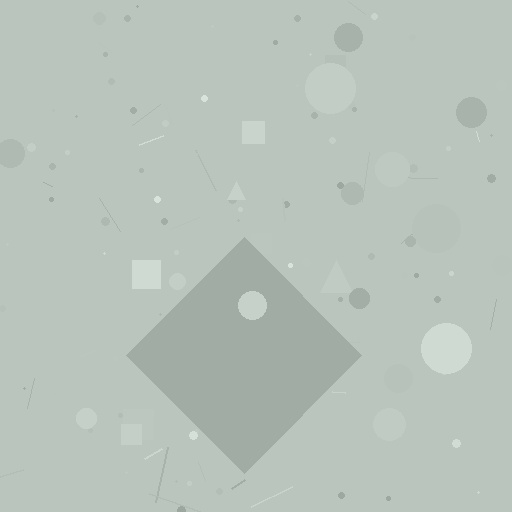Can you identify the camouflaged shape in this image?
The camouflaged shape is a diamond.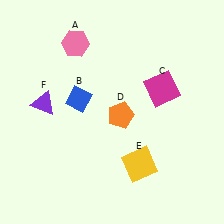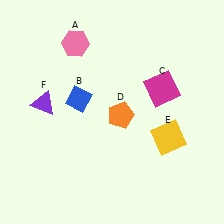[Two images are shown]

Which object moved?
The yellow square (E) moved right.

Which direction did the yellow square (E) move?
The yellow square (E) moved right.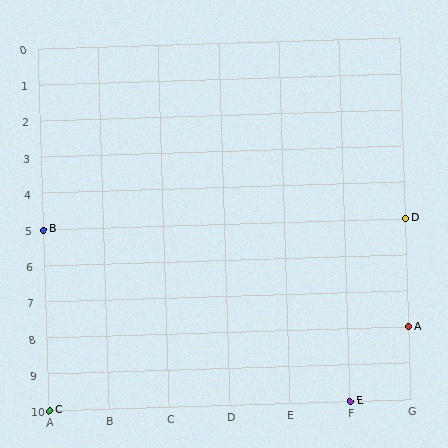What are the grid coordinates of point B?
Point B is at grid coordinates (A, 5).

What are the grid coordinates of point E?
Point E is at grid coordinates (F, 10).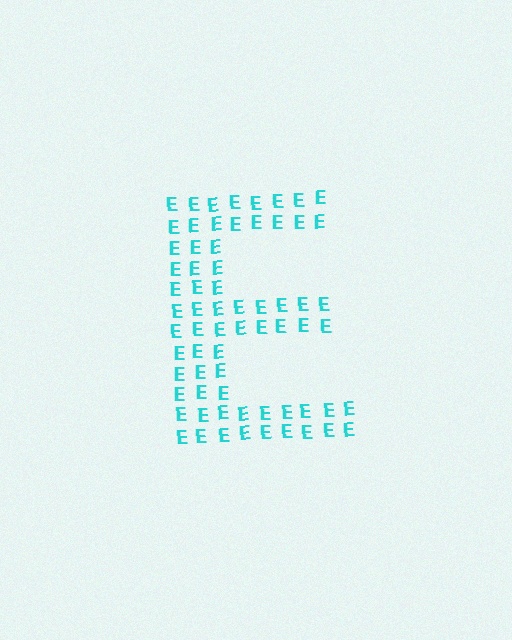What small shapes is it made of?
It is made of small letter E's.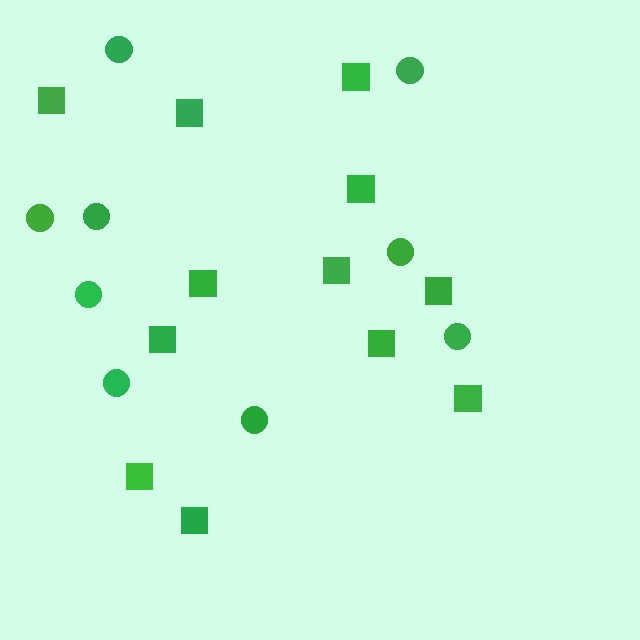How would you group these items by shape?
There are 2 groups: one group of squares (12) and one group of circles (9).